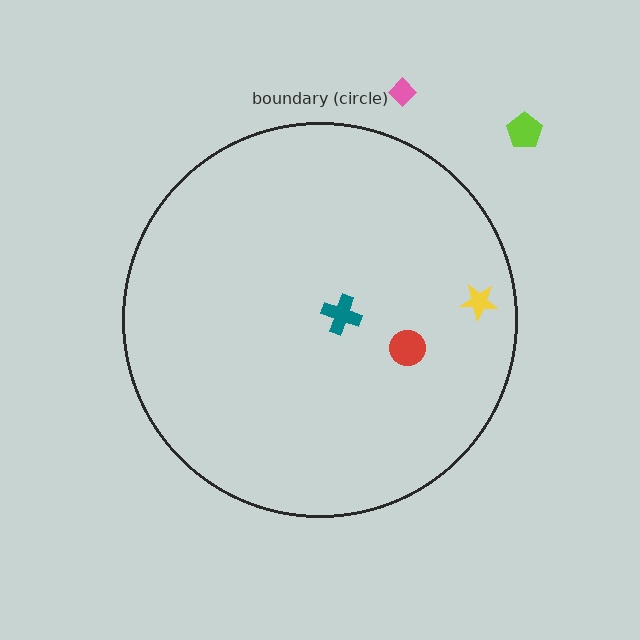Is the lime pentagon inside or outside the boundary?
Outside.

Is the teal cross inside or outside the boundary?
Inside.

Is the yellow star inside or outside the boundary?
Inside.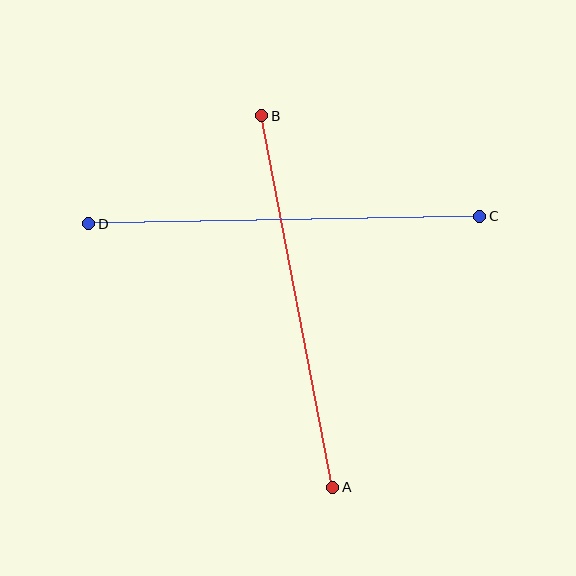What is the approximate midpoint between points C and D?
The midpoint is at approximately (284, 220) pixels.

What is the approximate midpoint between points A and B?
The midpoint is at approximately (297, 302) pixels.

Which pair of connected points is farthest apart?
Points C and D are farthest apart.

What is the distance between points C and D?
The distance is approximately 391 pixels.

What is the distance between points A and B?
The distance is approximately 379 pixels.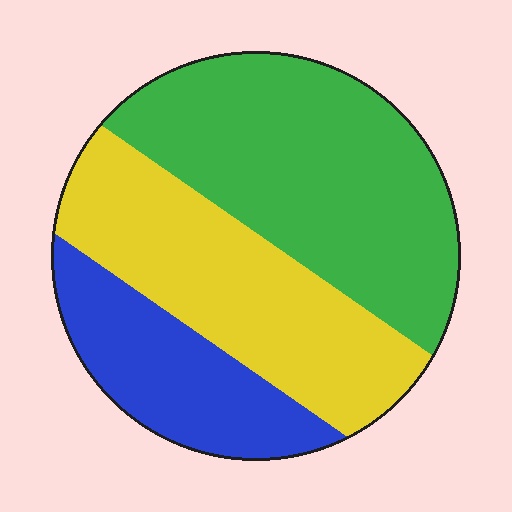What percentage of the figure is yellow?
Yellow takes up between a quarter and a half of the figure.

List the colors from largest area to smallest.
From largest to smallest: green, yellow, blue.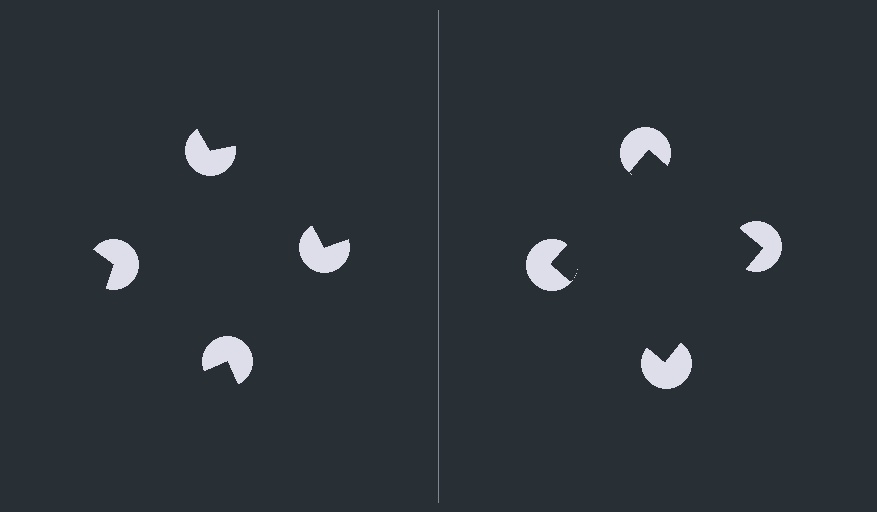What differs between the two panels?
The pac-man discs are positioned identically on both sides; only the wedge orientations differ. On the right they align to a square; on the left they are misaligned.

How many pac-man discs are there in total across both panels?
8 — 4 on each side.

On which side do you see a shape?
An illusory square appears on the right side. On the left side the wedge cuts are rotated, so no coherent shape forms.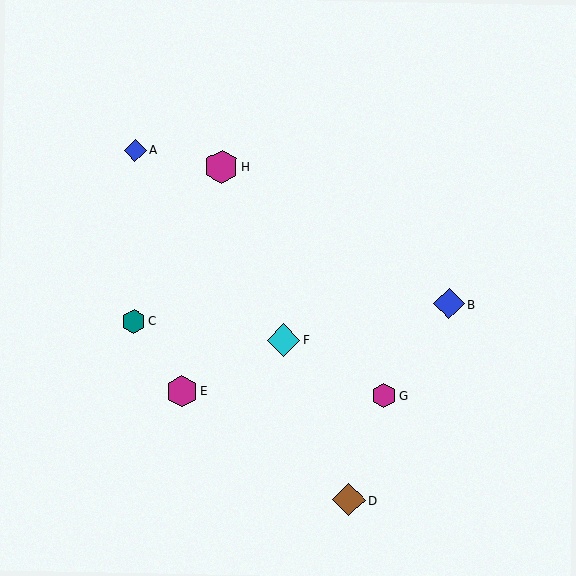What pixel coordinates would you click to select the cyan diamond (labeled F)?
Click at (283, 340) to select the cyan diamond F.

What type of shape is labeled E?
Shape E is a magenta hexagon.